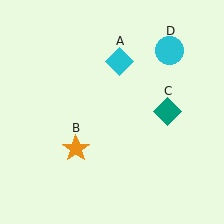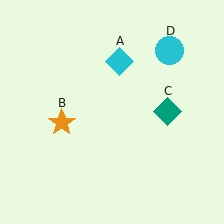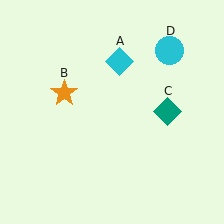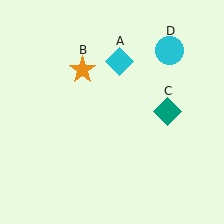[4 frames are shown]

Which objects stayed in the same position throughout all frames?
Cyan diamond (object A) and teal diamond (object C) and cyan circle (object D) remained stationary.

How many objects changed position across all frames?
1 object changed position: orange star (object B).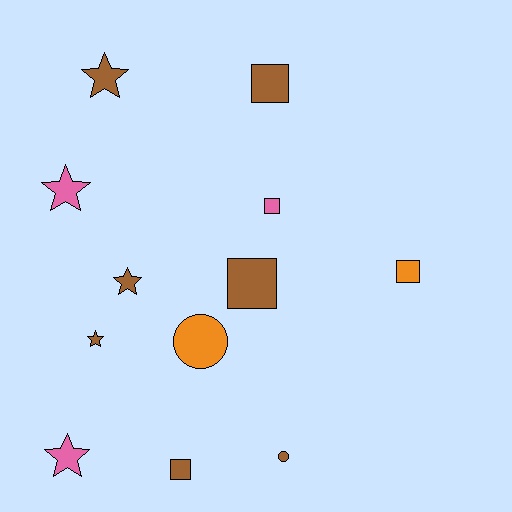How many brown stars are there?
There are 3 brown stars.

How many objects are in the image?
There are 12 objects.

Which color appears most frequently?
Brown, with 7 objects.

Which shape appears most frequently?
Square, with 5 objects.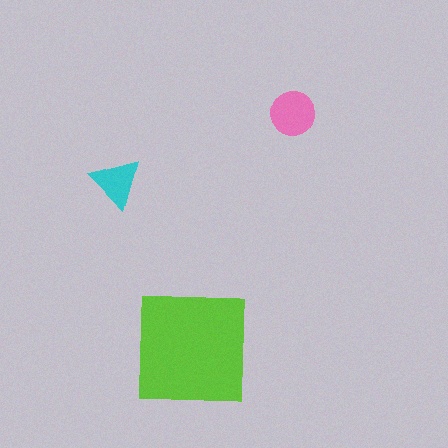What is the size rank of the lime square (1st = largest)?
1st.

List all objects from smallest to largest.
The cyan triangle, the pink circle, the lime square.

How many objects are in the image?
There are 3 objects in the image.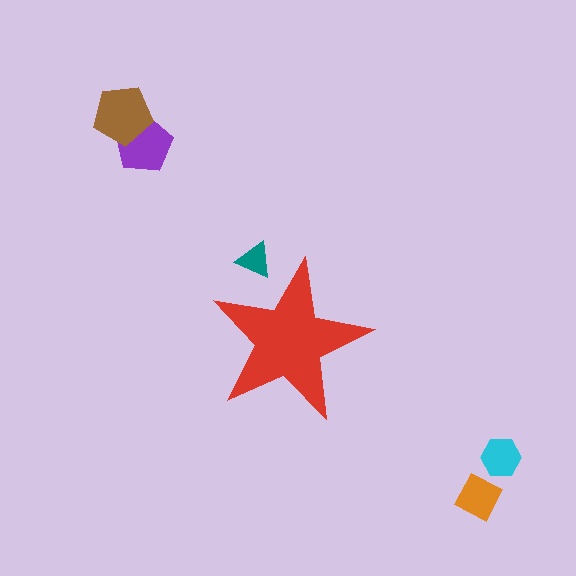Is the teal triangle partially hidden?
Yes, the teal triangle is partially hidden behind the red star.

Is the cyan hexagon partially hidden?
No, the cyan hexagon is fully visible.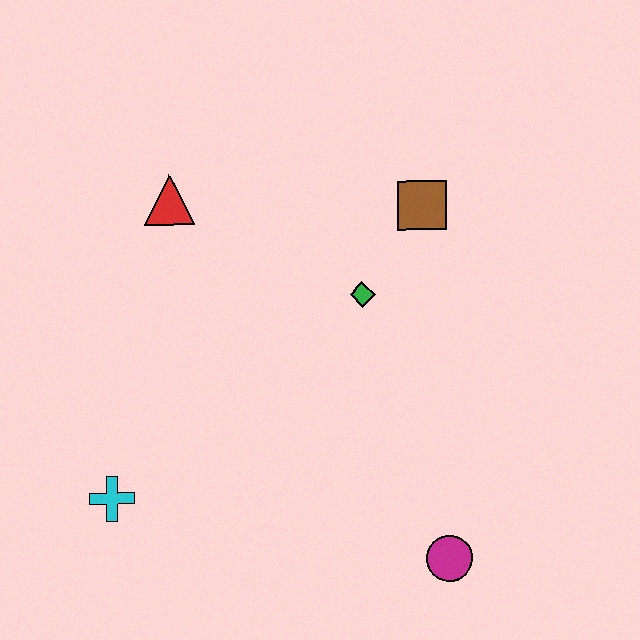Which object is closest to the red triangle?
The green diamond is closest to the red triangle.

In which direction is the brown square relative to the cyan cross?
The brown square is to the right of the cyan cross.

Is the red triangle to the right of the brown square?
No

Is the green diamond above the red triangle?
No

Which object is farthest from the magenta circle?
The red triangle is farthest from the magenta circle.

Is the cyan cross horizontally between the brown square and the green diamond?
No